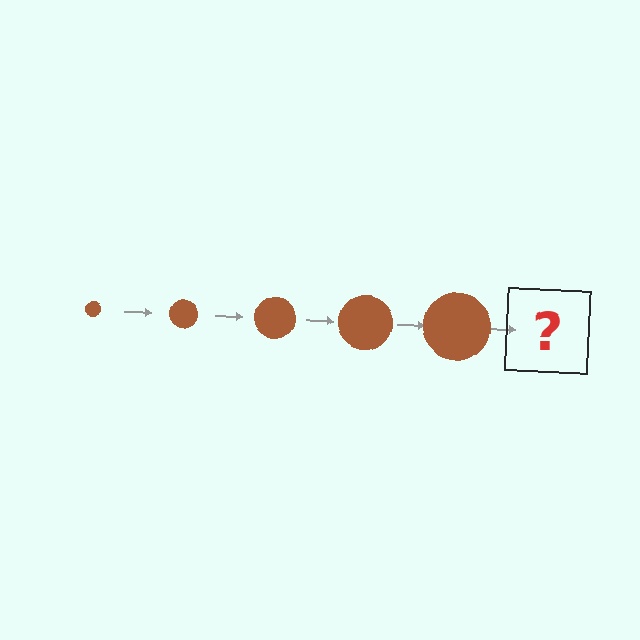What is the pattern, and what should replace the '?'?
The pattern is that the circle gets progressively larger each step. The '?' should be a brown circle, larger than the previous one.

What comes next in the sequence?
The next element should be a brown circle, larger than the previous one.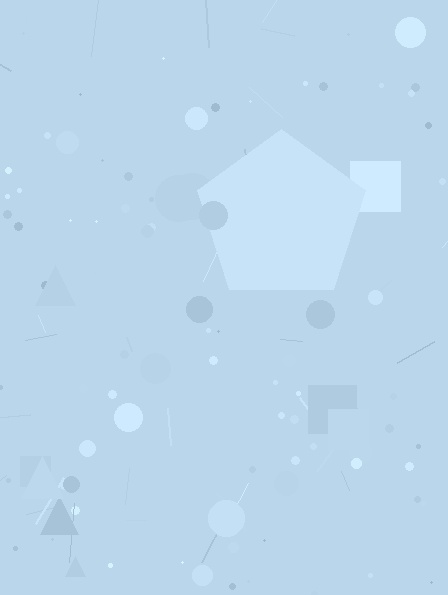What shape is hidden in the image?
A pentagon is hidden in the image.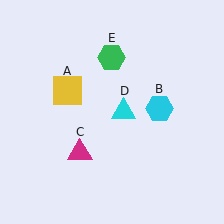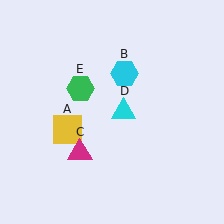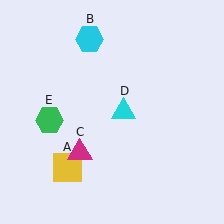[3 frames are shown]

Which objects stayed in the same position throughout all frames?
Magenta triangle (object C) and cyan triangle (object D) remained stationary.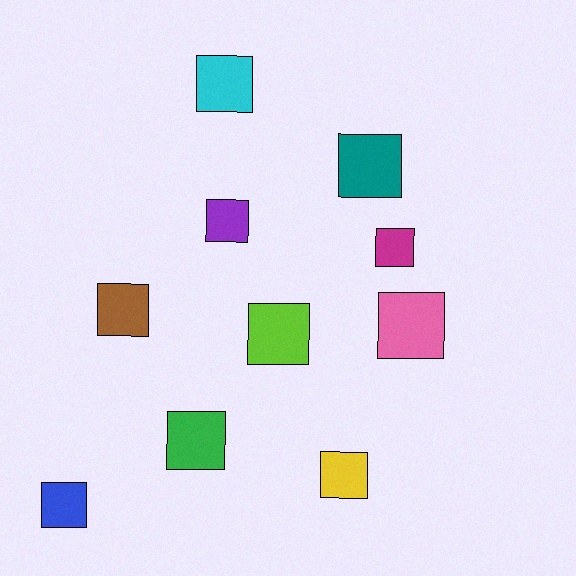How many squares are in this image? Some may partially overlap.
There are 10 squares.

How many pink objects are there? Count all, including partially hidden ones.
There is 1 pink object.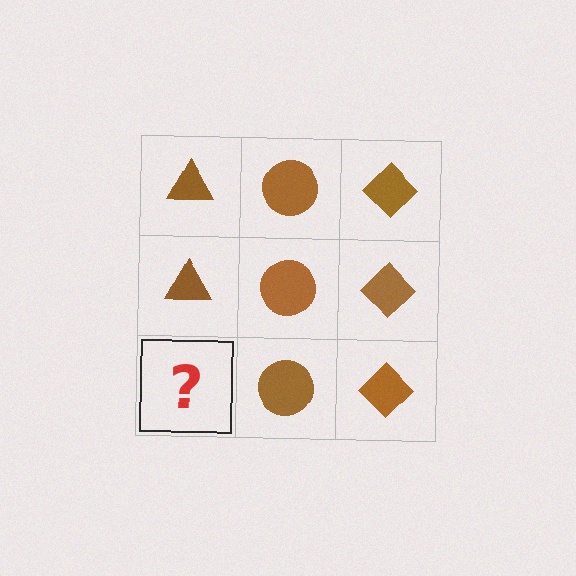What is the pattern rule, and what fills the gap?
The rule is that each column has a consistent shape. The gap should be filled with a brown triangle.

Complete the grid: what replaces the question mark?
The question mark should be replaced with a brown triangle.